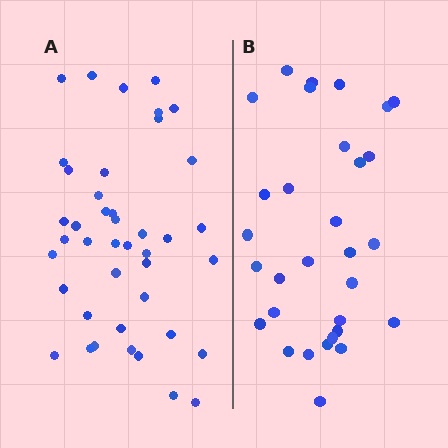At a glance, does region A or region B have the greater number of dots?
Region A (the left region) has more dots.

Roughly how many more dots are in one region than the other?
Region A has roughly 12 or so more dots than region B.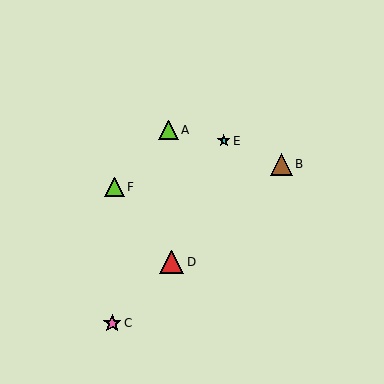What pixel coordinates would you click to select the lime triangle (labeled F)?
Click at (114, 187) to select the lime triangle F.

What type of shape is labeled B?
Shape B is a brown triangle.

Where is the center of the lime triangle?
The center of the lime triangle is at (114, 187).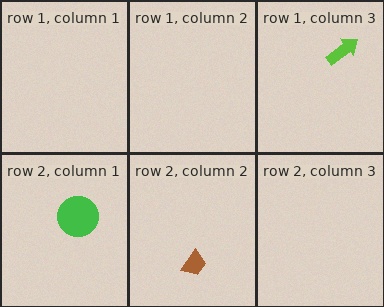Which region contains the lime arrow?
The row 1, column 3 region.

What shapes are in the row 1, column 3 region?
The lime arrow.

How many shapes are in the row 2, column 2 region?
1.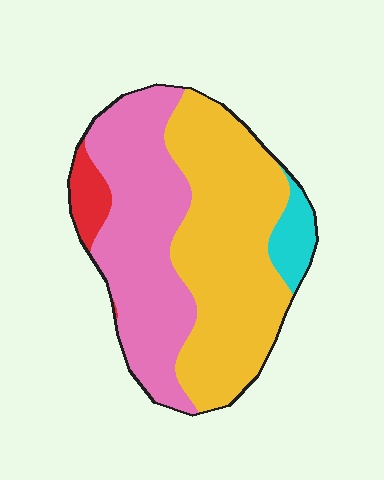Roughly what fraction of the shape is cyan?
Cyan covers 6% of the shape.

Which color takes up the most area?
Yellow, at roughly 50%.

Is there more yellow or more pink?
Yellow.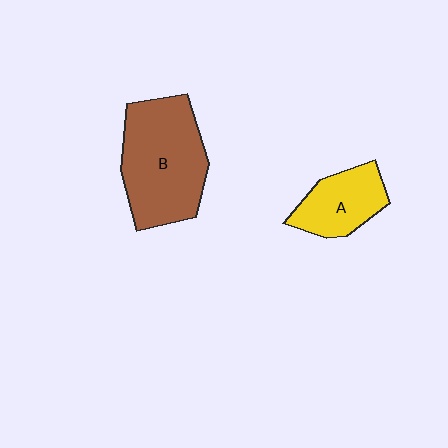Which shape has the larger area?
Shape B (brown).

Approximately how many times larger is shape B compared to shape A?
Approximately 1.9 times.